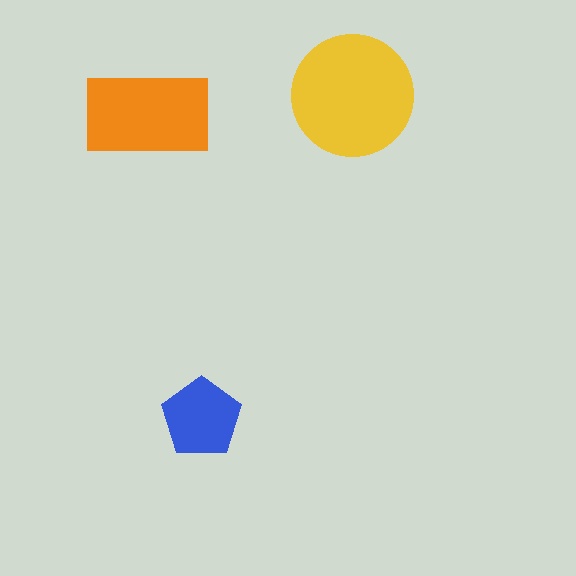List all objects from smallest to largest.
The blue pentagon, the orange rectangle, the yellow circle.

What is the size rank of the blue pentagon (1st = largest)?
3rd.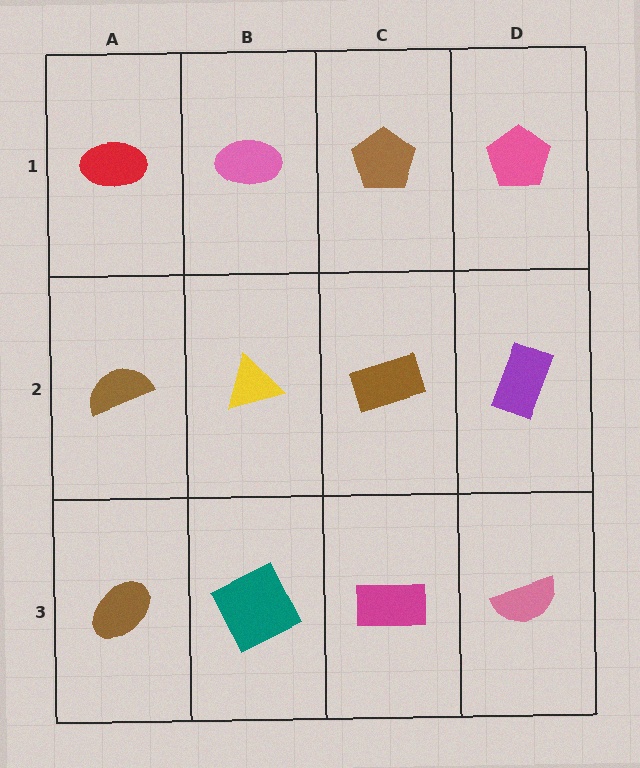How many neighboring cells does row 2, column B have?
4.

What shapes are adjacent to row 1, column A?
A brown semicircle (row 2, column A), a pink ellipse (row 1, column B).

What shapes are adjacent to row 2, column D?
A pink pentagon (row 1, column D), a pink semicircle (row 3, column D), a brown rectangle (row 2, column C).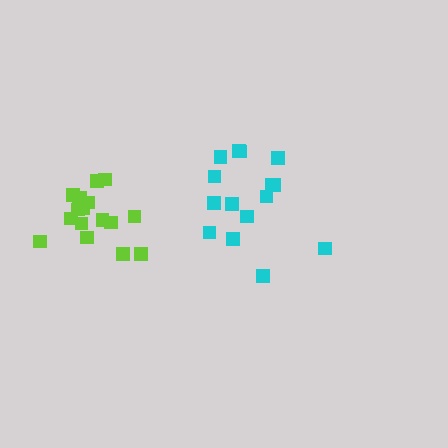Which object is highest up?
The cyan cluster is topmost.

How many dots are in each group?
Group 1: 17 dots, Group 2: 15 dots (32 total).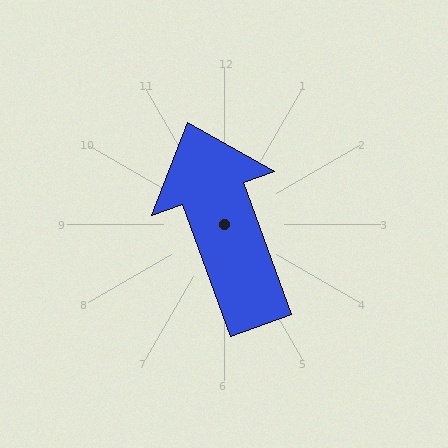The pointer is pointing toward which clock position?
Roughly 11 o'clock.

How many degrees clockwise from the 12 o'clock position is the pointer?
Approximately 340 degrees.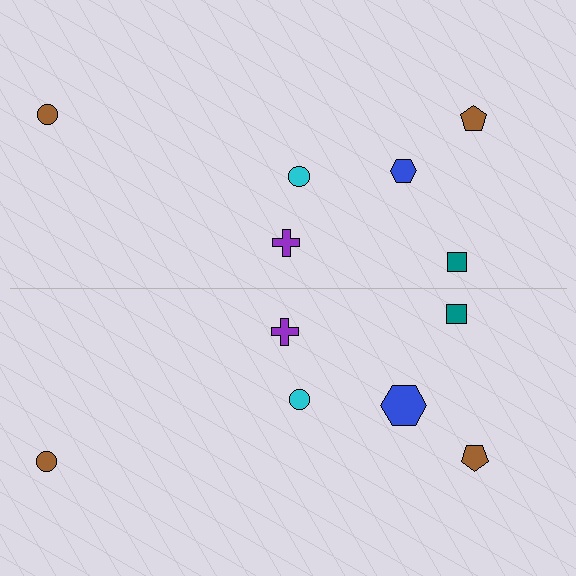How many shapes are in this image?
There are 12 shapes in this image.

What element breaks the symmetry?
The blue hexagon on the bottom side has a different size than its mirror counterpart.